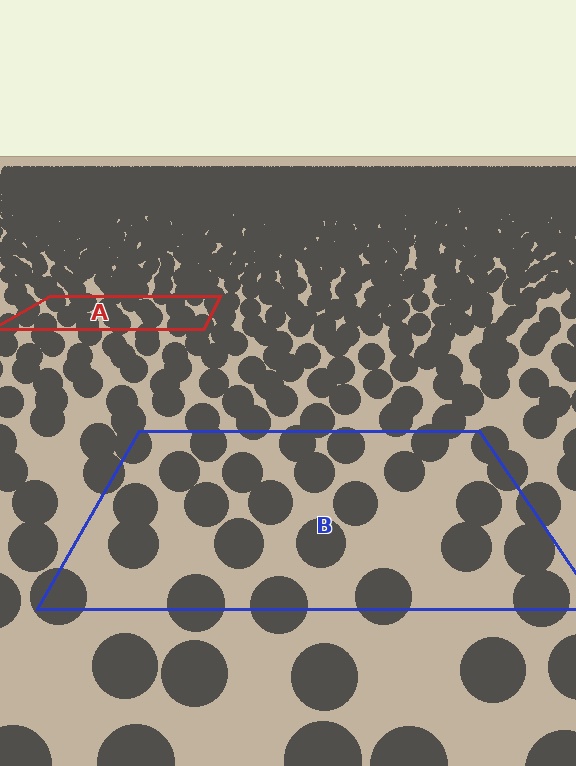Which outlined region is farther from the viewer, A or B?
Region A is farther from the viewer — the texture elements inside it appear smaller and more densely packed.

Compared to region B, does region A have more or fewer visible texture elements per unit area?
Region A has more texture elements per unit area — they are packed more densely because it is farther away.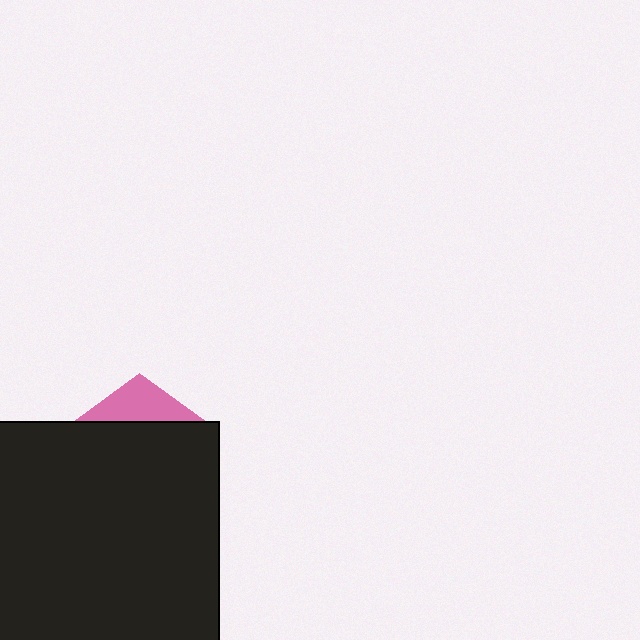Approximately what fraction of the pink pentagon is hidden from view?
Roughly 71% of the pink pentagon is hidden behind the black square.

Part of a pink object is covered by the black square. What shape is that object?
It is a pentagon.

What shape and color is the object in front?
The object in front is a black square.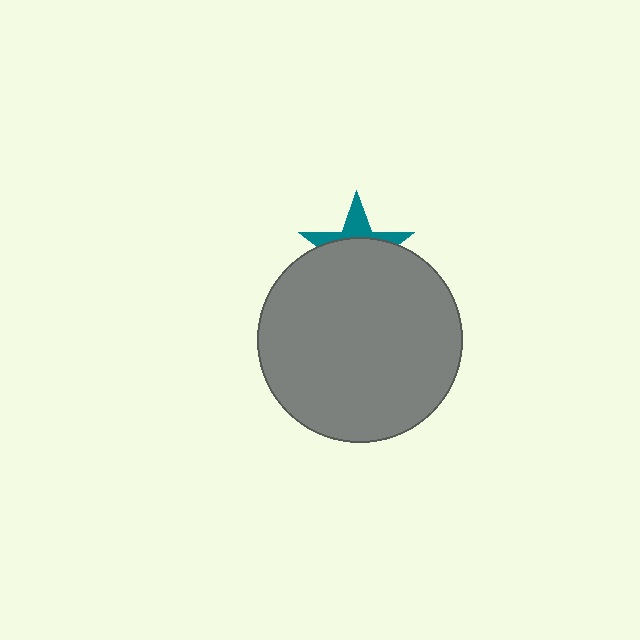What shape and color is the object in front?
The object in front is a gray circle.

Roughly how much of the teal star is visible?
A small part of it is visible (roughly 35%).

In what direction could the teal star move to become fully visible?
The teal star could move up. That would shift it out from behind the gray circle entirely.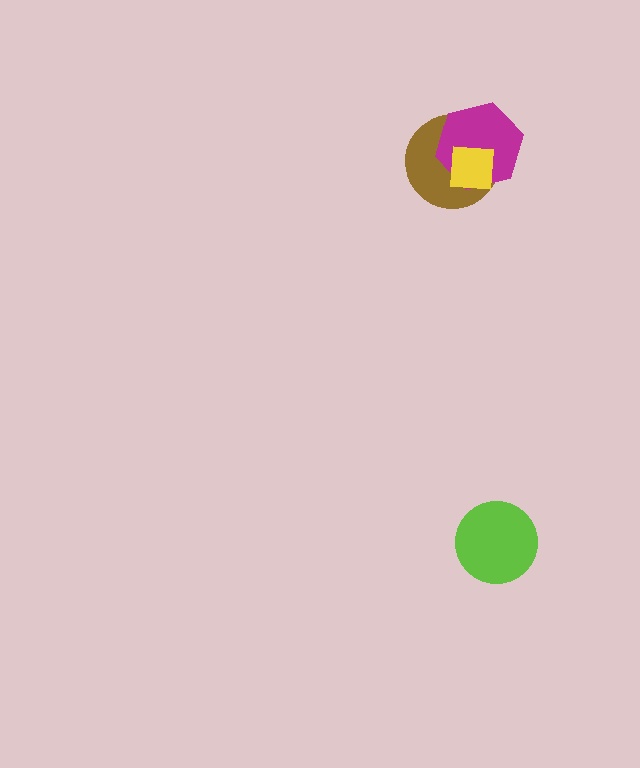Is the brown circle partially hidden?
Yes, it is partially covered by another shape.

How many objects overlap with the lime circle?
0 objects overlap with the lime circle.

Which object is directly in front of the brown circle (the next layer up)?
The magenta hexagon is directly in front of the brown circle.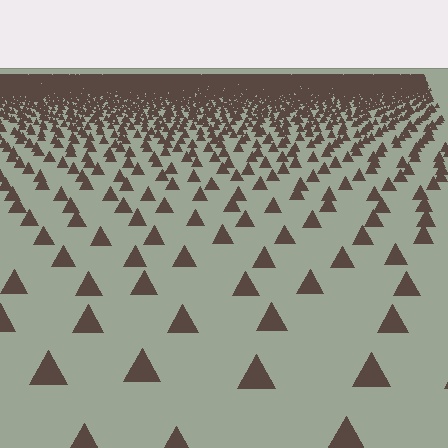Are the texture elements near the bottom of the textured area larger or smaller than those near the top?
Larger. Near the bottom, elements are closer to the viewer and appear at a bigger on-screen size.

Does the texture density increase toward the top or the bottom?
Density increases toward the top.